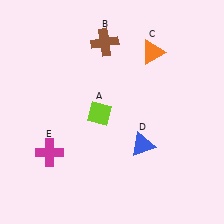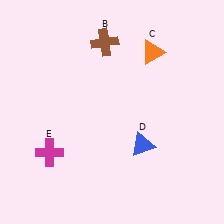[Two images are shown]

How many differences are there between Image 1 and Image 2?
There is 1 difference between the two images.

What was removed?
The lime diamond (A) was removed in Image 2.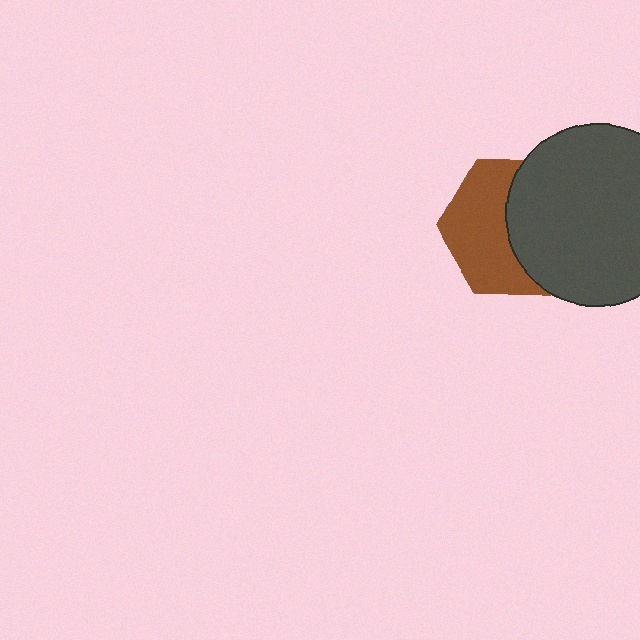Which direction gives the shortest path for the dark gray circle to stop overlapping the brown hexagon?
Moving right gives the shortest separation.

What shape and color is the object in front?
The object in front is a dark gray circle.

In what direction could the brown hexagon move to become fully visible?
The brown hexagon could move left. That would shift it out from behind the dark gray circle entirely.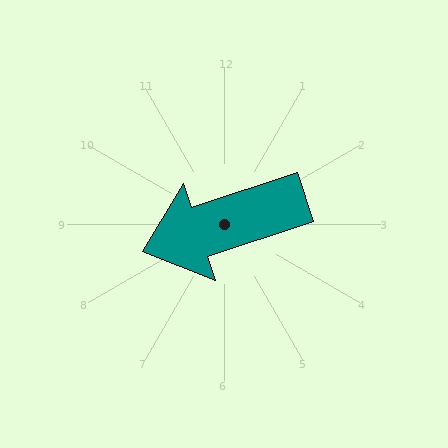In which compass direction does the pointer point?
West.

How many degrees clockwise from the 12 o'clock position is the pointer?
Approximately 251 degrees.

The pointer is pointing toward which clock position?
Roughly 8 o'clock.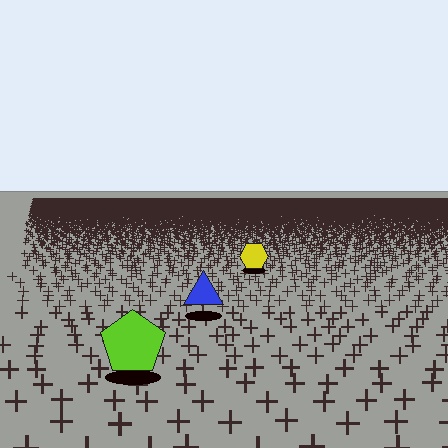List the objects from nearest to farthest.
From nearest to farthest: the lime pentagon, the blue triangle, the yellow hexagon.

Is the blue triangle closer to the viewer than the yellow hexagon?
Yes. The blue triangle is closer — you can tell from the texture gradient: the ground texture is coarser near it.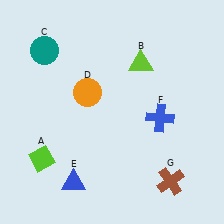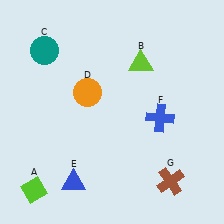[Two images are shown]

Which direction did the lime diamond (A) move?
The lime diamond (A) moved down.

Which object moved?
The lime diamond (A) moved down.